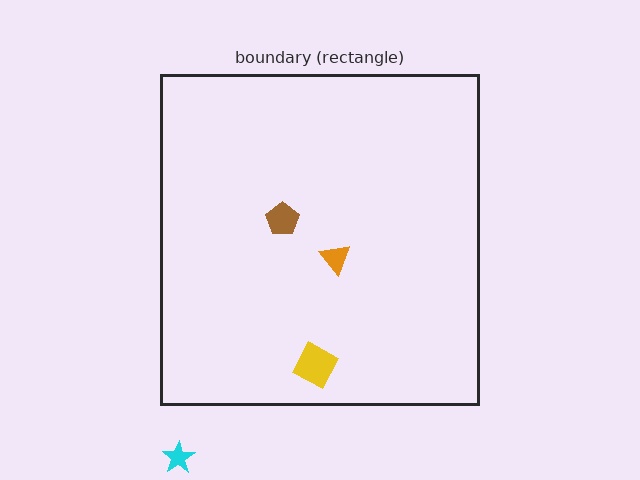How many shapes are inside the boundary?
3 inside, 1 outside.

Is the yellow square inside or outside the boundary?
Inside.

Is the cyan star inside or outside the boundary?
Outside.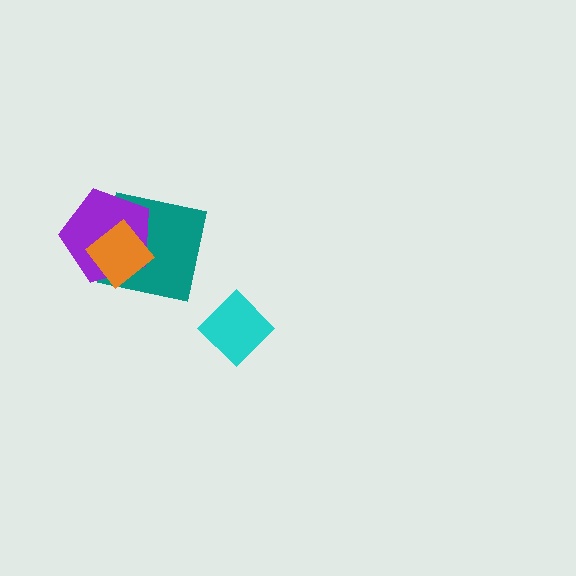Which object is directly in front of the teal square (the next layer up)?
The purple pentagon is directly in front of the teal square.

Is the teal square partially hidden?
Yes, it is partially covered by another shape.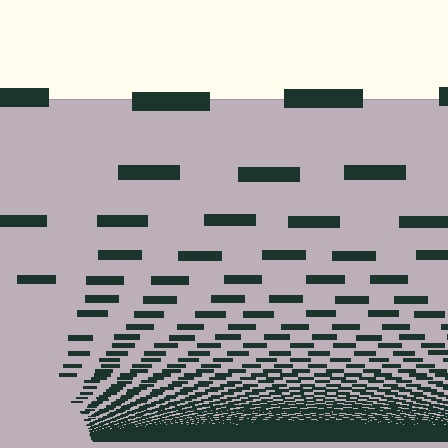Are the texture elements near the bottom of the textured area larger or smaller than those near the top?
Smaller. The gradient is inverted — elements near the bottom are smaller and denser.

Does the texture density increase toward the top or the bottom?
Density increases toward the bottom.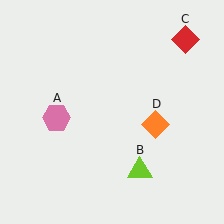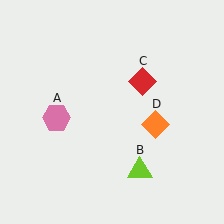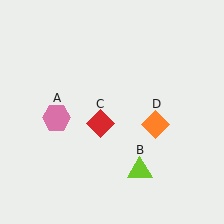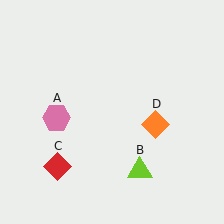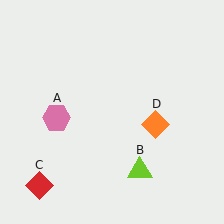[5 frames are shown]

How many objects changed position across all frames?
1 object changed position: red diamond (object C).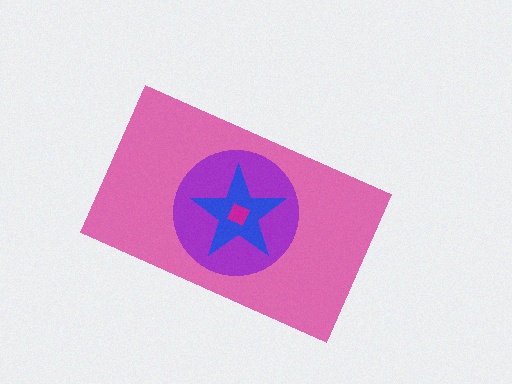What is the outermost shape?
The pink rectangle.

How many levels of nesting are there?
4.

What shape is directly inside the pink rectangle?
The purple circle.